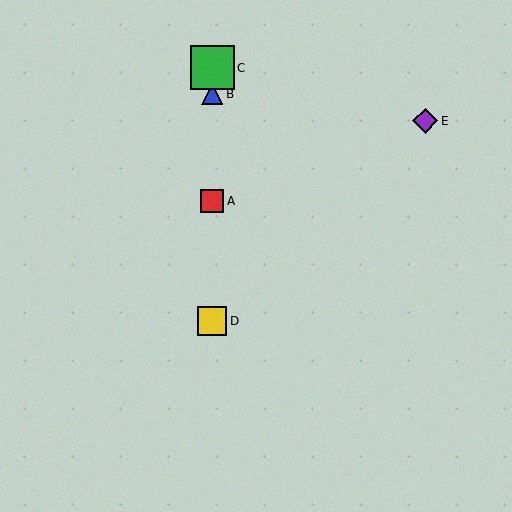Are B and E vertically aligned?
No, B is at x≈212 and E is at x≈425.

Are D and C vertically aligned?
Yes, both are at x≈212.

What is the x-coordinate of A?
Object A is at x≈212.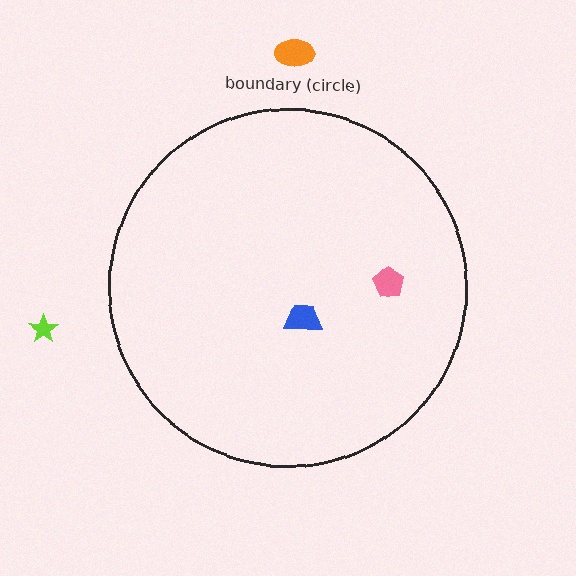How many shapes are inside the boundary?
2 inside, 2 outside.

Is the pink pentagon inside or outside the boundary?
Inside.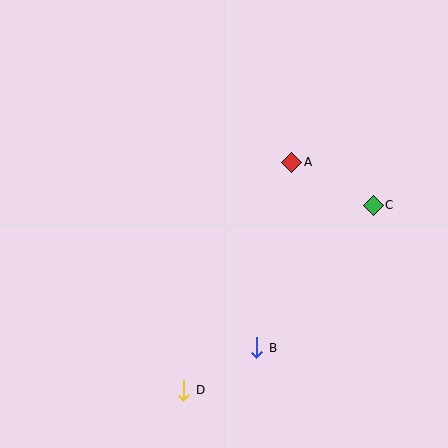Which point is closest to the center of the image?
Point A at (292, 162) is closest to the center.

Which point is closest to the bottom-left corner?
Point D is closest to the bottom-left corner.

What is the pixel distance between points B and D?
The distance between B and D is 85 pixels.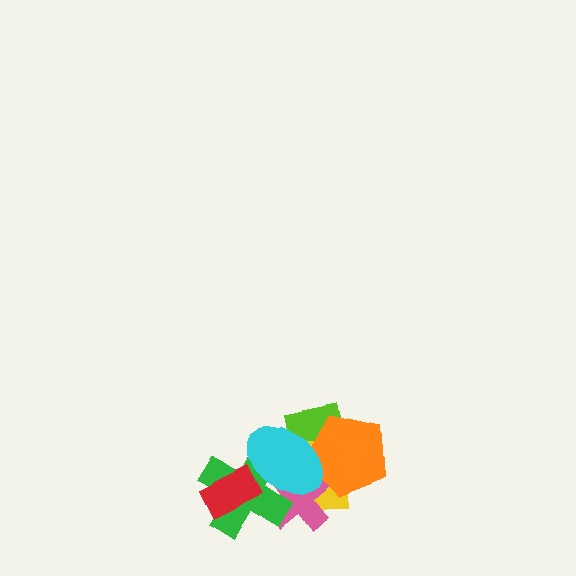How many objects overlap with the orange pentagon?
4 objects overlap with the orange pentagon.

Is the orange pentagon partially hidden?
Yes, it is partially covered by another shape.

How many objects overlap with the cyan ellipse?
5 objects overlap with the cyan ellipse.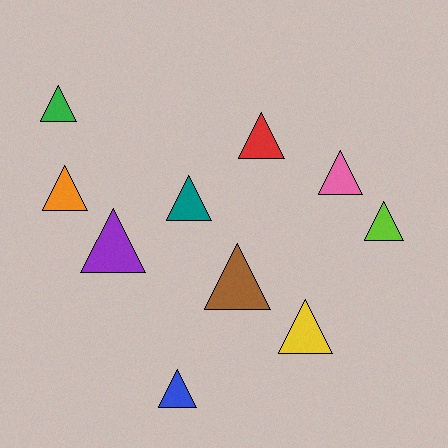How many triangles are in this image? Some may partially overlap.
There are 10 triangles.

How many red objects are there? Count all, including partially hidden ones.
There is 1 red object.